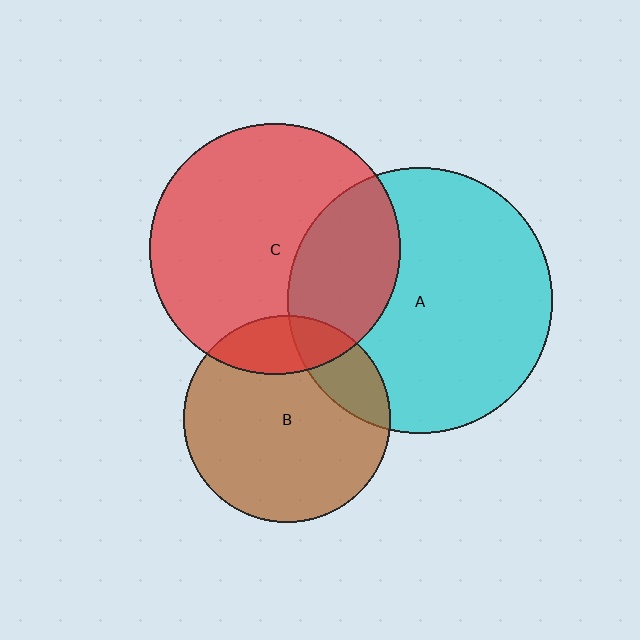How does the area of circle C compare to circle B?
Approximately 1.5 times.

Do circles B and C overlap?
Yes.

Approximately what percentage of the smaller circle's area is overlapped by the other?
Approximately 20%.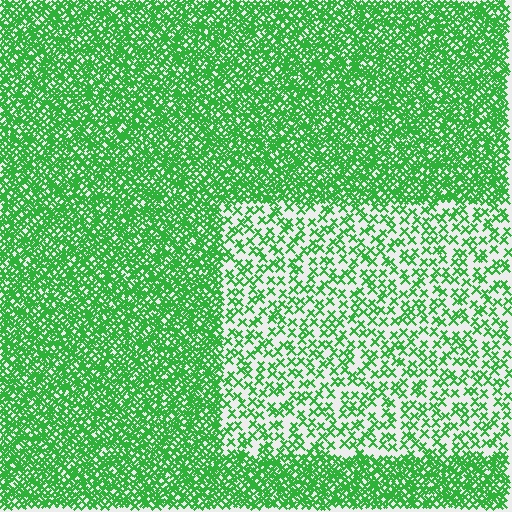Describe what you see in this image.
The image contains small green elements arranged at two different densities. A rectangle-shaped region is visible where the elements are less densely packed than the surrounding area.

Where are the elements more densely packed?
The elements are more densely packed outside the rectangle boundary.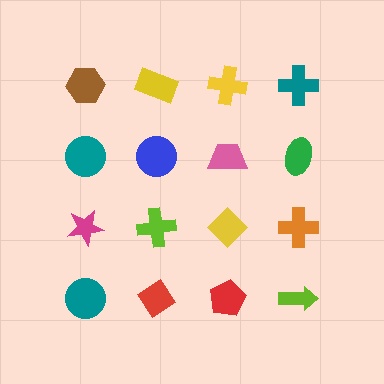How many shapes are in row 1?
4 shapes.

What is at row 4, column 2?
A red diamond.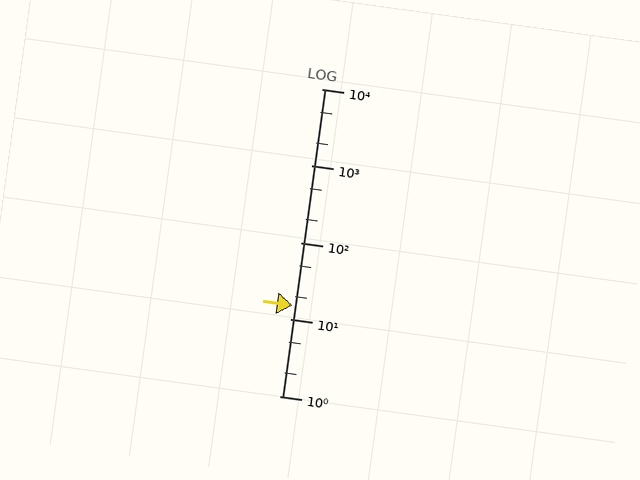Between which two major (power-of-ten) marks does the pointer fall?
The pointer is between 10 and 100.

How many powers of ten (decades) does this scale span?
The scale spans 4 decades, from 1 to 10000.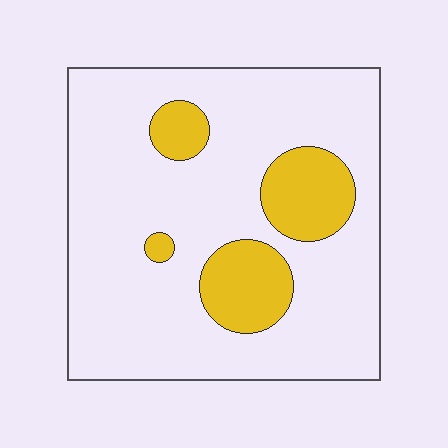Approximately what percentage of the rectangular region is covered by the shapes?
Approximately 20%.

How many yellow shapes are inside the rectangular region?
4.